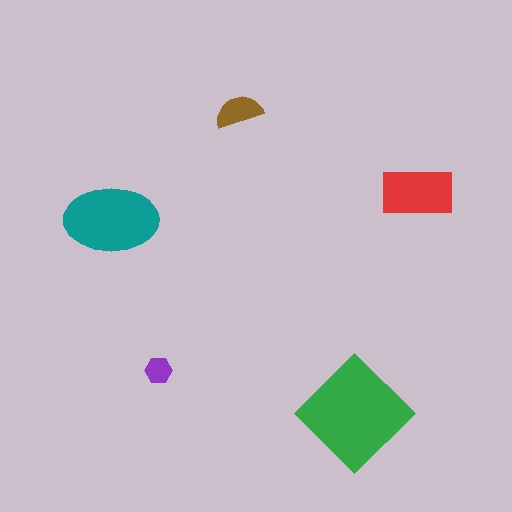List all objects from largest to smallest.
The green diamond, the teal ellipse, the red rectangle, the brown semicircle, the purple hexagon.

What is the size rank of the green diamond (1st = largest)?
1st.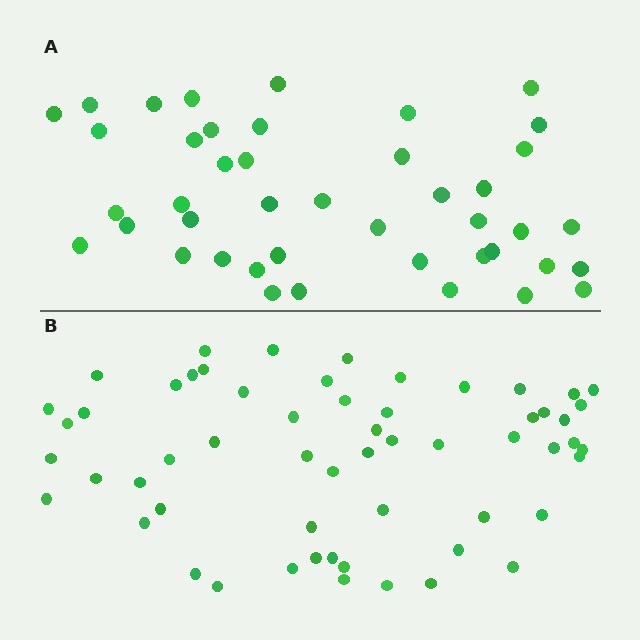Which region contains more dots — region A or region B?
Region B (the bottom region) has more dots.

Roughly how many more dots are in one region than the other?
Region B has approximately 15 more dots than region A.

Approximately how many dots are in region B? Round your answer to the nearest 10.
About 60 dots. (The exact count is 58, which rounds to 60.)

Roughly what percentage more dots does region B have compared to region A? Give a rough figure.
About 35% more.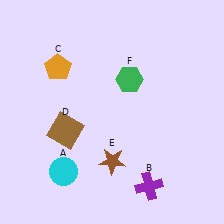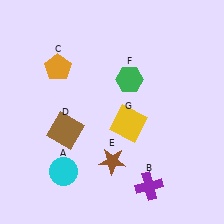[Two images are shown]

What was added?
A yellow square (G) was added in Image 2.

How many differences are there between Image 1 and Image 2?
There is 1 difference between the two images.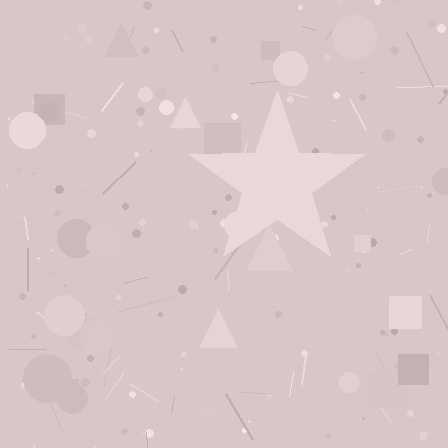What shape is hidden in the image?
A star is hidden in the image.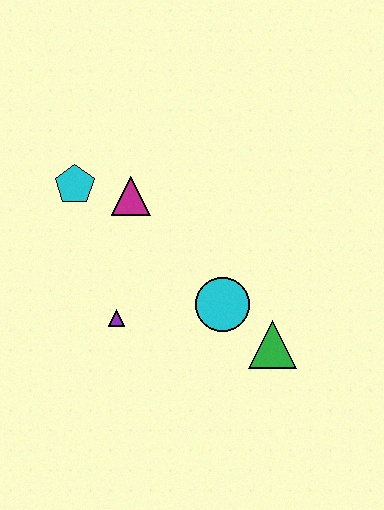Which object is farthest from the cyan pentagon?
The green triangle is farthest from the cyan pentagon.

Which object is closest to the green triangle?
The cyan circle is closest to the green triangle.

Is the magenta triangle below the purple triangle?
No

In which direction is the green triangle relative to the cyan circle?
The green triangle is to the right of the cyan circle.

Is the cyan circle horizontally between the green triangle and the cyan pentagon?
Yes